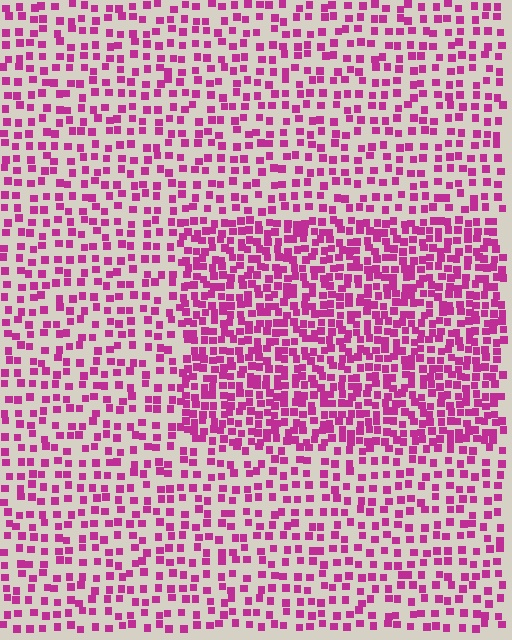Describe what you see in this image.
The image contains small magenta elements arranged at two different densities. A rectangle-shaped region is visible where the elements are more densely packed than the surrounding area.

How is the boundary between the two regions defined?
The boundary is defined by a change in element density (approximately 1.9x ratio). All elements are the same color, size, and shape.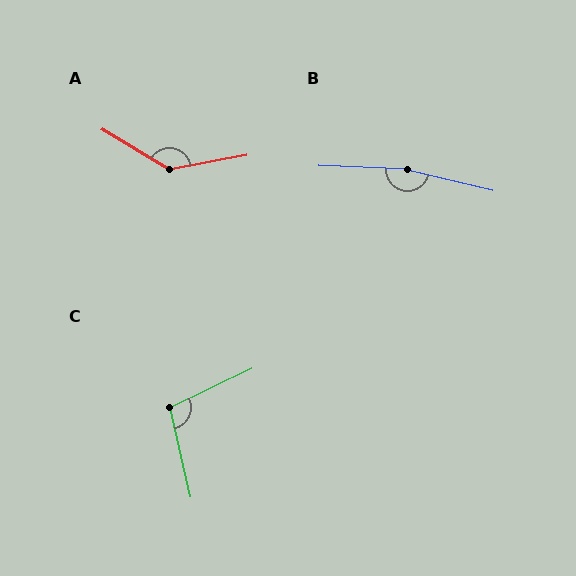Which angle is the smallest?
C, at approximately 103 degrees.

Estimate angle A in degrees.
Approximately 138 degrees.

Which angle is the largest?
B, at approximately 169 degrees.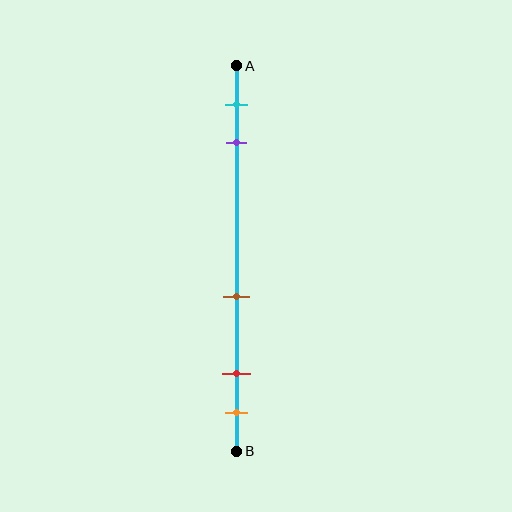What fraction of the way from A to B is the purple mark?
The purple mark is approximately 20% (0.2) of the way from A to B.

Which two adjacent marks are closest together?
The red and orange marks are the closest adjacent pair.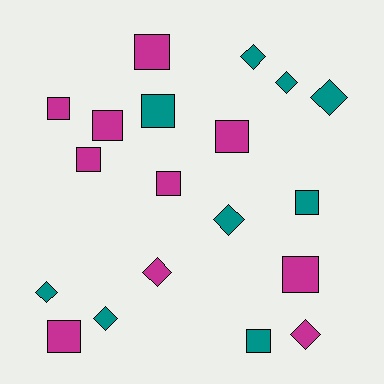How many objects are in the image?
There are 19 objects.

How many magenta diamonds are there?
There are 2 magenta diamonds.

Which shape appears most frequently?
Square, with 11 objects.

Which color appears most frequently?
Magenta, with 10 objects.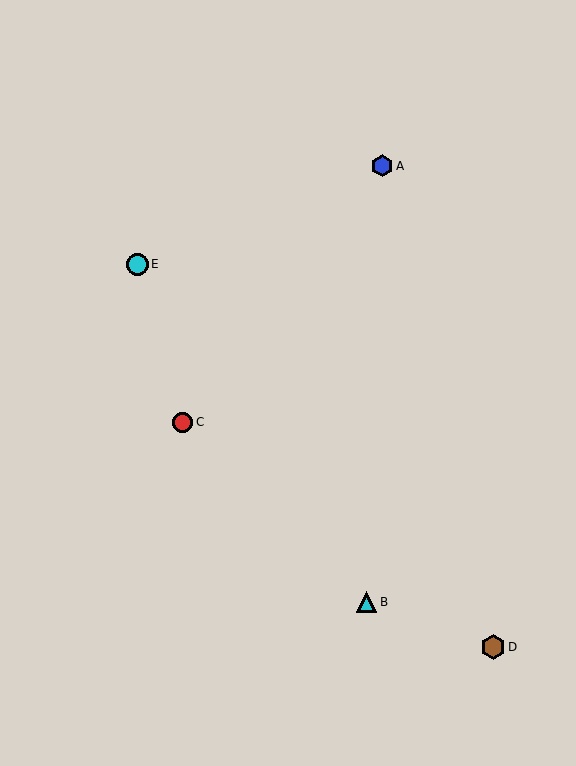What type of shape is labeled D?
Shape D is a brown hexagon.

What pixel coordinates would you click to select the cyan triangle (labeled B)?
Click at (367, 602) to select the cyan triangle B.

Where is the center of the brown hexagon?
The center of the brown hexagon is at (493, 647).